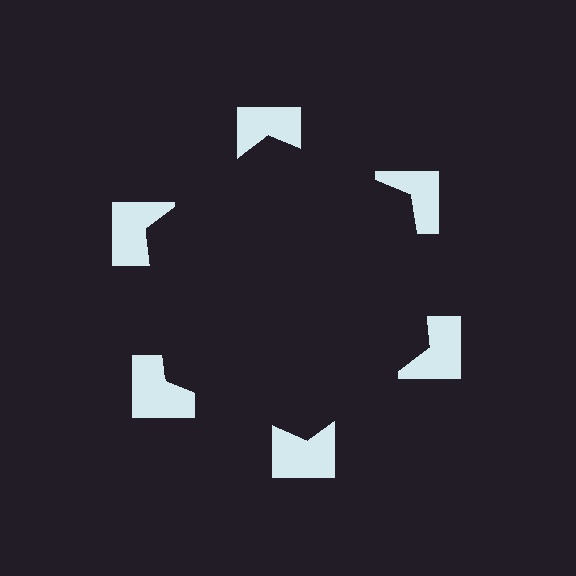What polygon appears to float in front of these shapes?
An illusory hexagon — its edges are inferred from the aligned wedge cuts in the notched squares, not physically drawn.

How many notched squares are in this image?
There are 6 — one at each vertex of the illusory hexagon.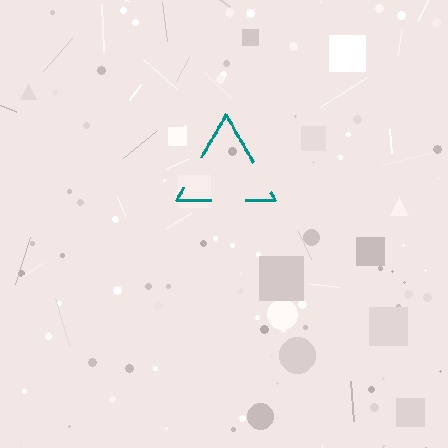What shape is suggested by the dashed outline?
The dashed outline suggests a triangle.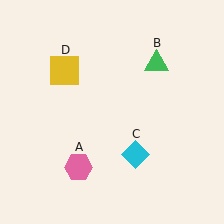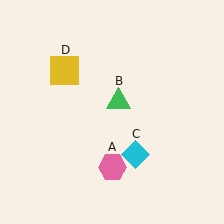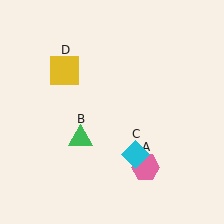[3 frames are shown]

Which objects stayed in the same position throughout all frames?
Cyan diamond (object C) and yellow square (object D) remained stationary.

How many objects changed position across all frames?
2 objects changed position: pink hexagon (object A), green triangle (object B).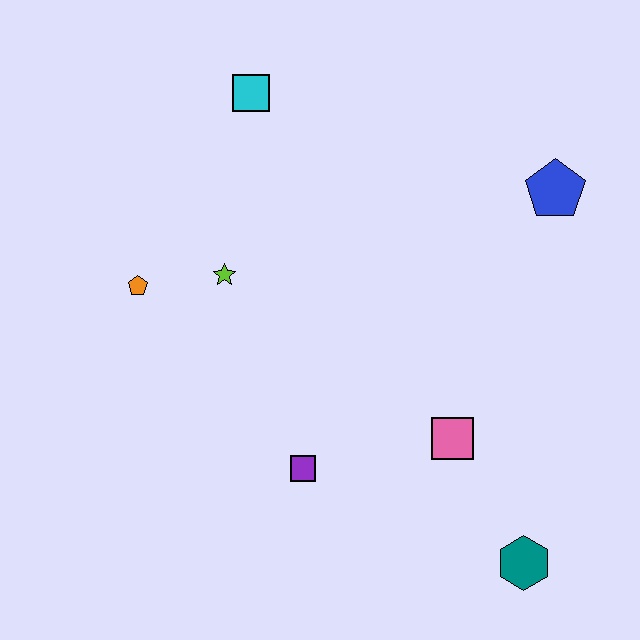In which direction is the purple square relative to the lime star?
The purple square is below the lime star.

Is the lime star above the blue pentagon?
No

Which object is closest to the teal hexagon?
The pink square is closest to the teal hexagon.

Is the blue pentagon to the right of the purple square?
Yes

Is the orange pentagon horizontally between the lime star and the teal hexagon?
No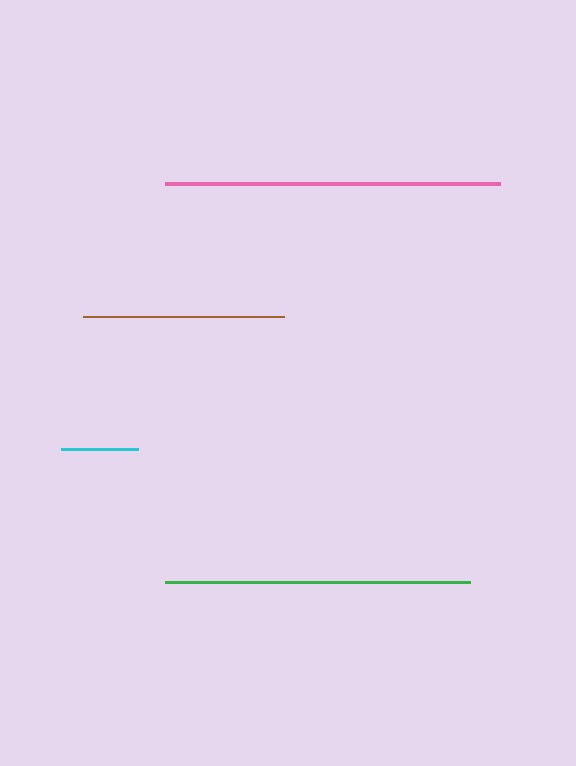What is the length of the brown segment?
The brown segment is approximately 201 pixels long.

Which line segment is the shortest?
The cyan line is the shortest at approximately 78 pixels.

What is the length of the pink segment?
The pink segment is approximately 335 pixels long.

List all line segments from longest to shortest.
From longest to shortest: pink, green, brown, cyan.